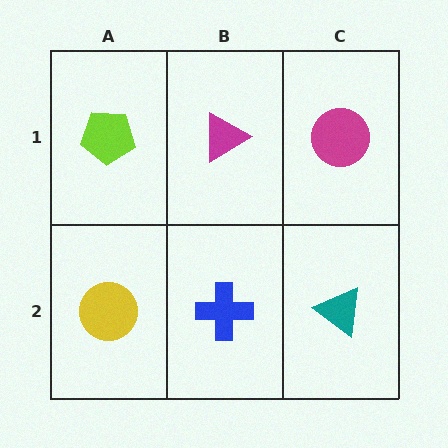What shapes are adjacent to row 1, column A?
A yellow circle (row 2, column A), a magenta triangle (row 1, column B).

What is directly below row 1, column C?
A teal triangle.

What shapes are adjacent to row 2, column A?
A lime pentagon (row 1, column A), a blue cross (row 2, column B).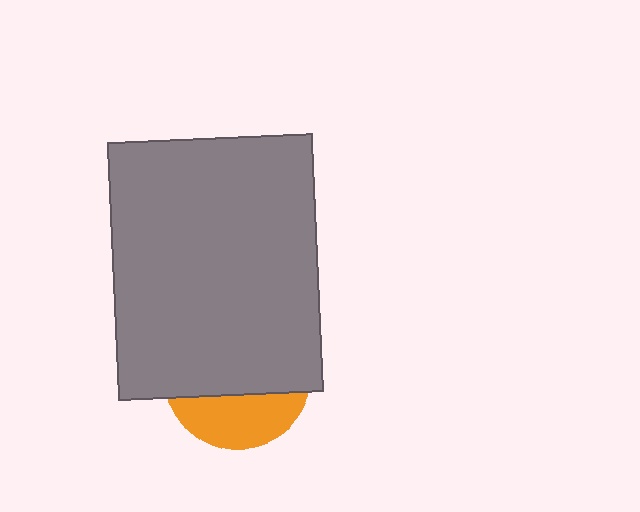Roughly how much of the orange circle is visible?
A small part of it is visible (roughly 34%).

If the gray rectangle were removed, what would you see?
You would see the complete orange circle.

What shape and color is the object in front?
The object in front is a gray rectangle.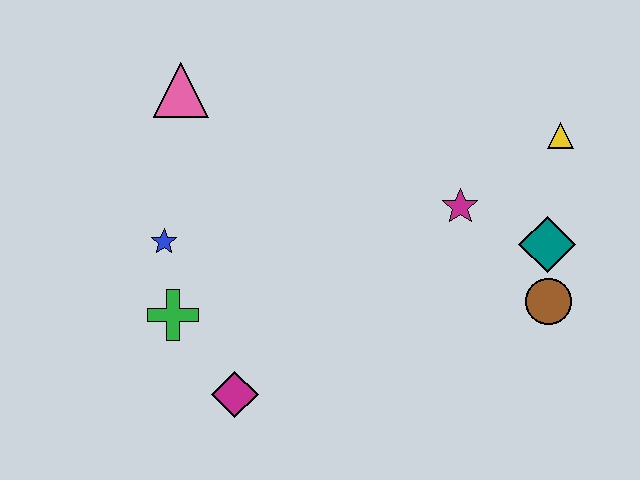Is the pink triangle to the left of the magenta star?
Yes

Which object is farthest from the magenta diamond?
The yellow triangle is farthest from the magenta diamond.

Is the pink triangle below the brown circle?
No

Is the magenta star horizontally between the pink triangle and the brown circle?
Yes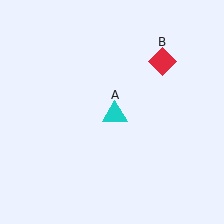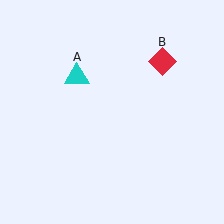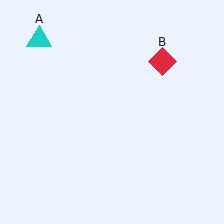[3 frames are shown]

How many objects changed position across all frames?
1 object changed position: cyan triangle (object A).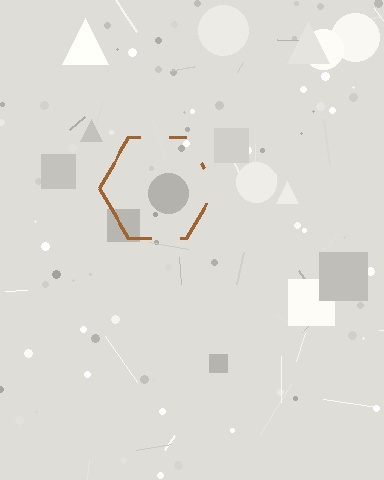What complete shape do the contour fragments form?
The contour fragments form a hexagon.